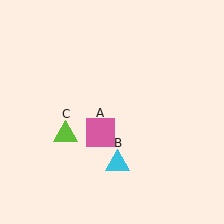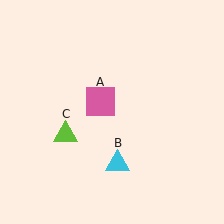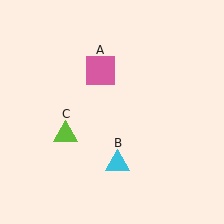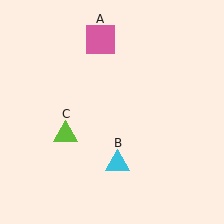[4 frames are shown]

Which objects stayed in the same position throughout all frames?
Cyan triangle (object B) and lime triangle (object C) remained stationary.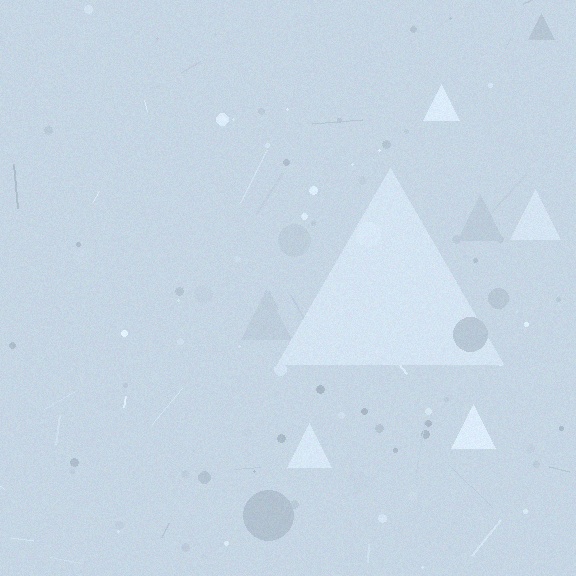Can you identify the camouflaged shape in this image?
The camouflaged shape is a triangle.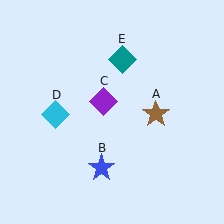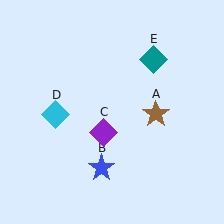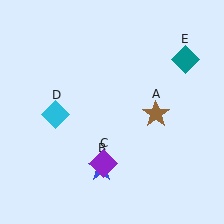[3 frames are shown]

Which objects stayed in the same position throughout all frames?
Brown star (object A) and blue star (object B) and cyan diamond (object D) remained stationary.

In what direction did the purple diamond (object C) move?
The purple diamond (object C) moved down.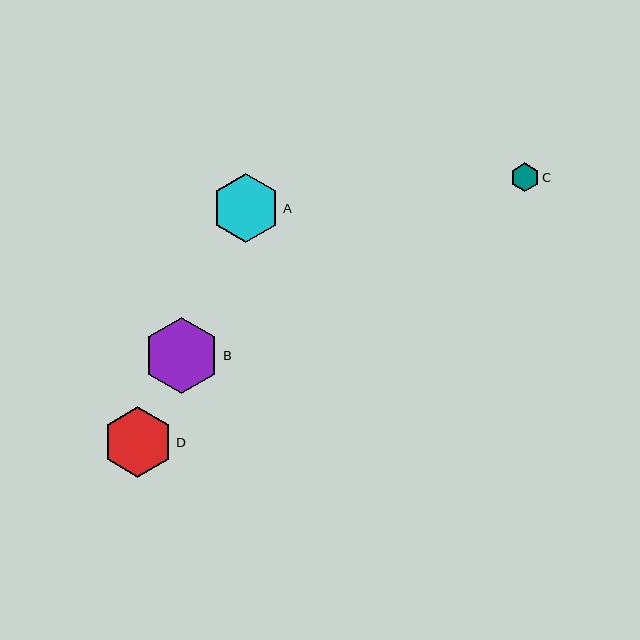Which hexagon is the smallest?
Hexagon C is the smallest with a size of approximately 28 pixels.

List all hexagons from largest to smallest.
From largest to smallest: B, D, A, C.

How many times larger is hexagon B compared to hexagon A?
Hexagon B is approximately 1.1 times the size of hexagon A.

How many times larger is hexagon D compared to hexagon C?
Hexagon D is approximately 2.5 times the size of hexagon C.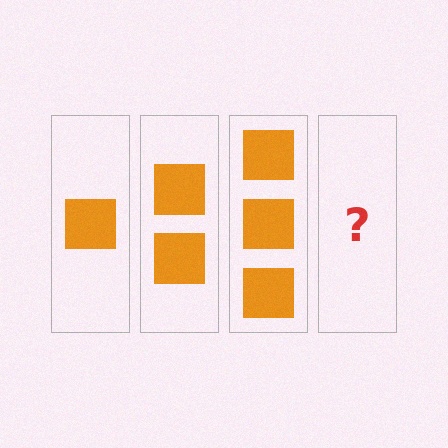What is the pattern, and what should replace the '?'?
The pattern is that each step adds one more square. The '?' should be 4 squares.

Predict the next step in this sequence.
The next step is 4 squares.